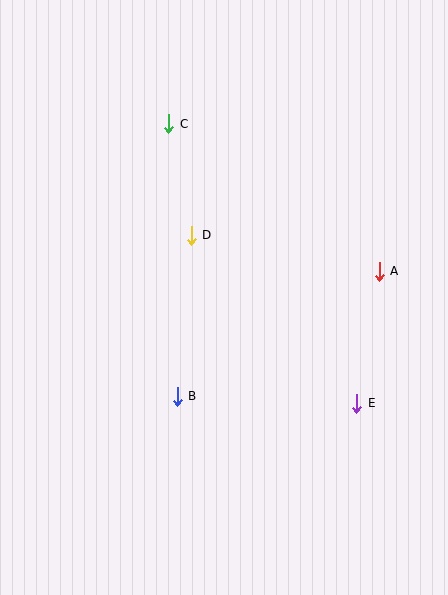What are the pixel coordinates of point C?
Point C is at (168, 124).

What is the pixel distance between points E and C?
The distance between E and C is 337 pixels.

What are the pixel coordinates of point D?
Point D is at (191, 235).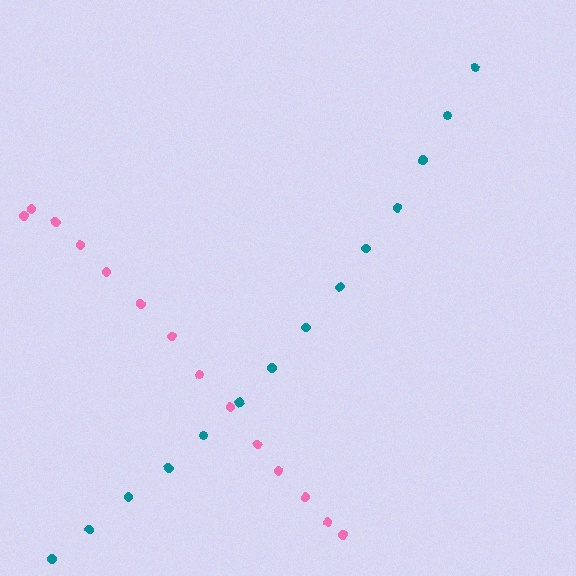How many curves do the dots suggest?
There are 2 distinct paths.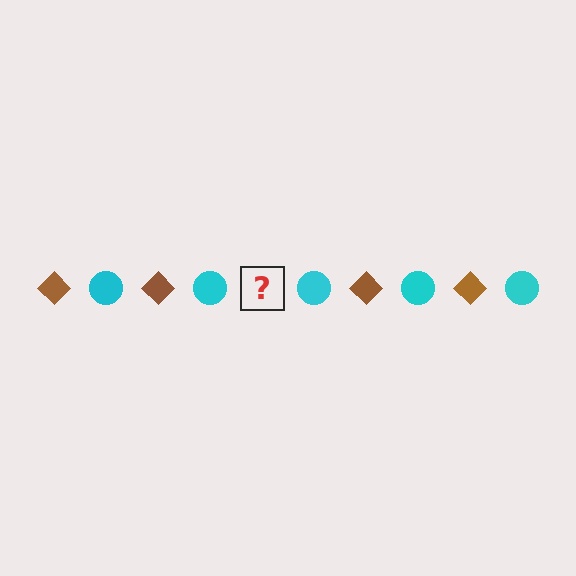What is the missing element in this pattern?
The missing element is a brown diamond.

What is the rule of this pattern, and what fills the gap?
The rule is that the pattern alternates between brown diamond and cyan circle. The gap should be filled with a brown diamond.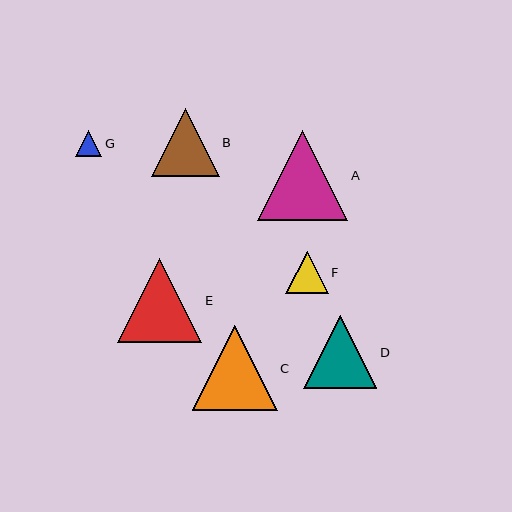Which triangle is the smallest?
Triangle G is the smallest with a size of approximately 26 pixels.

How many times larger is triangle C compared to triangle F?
Triangle C is approximately 2.0 times the size of triangle F.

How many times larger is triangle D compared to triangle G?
Triangle D is approximately 2.8 times the size of triangle G.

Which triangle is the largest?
Triangle A is the largest with a size of approximately 90 pixels.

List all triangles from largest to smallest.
From largest to smallest: A, C, E, D, B, F, G.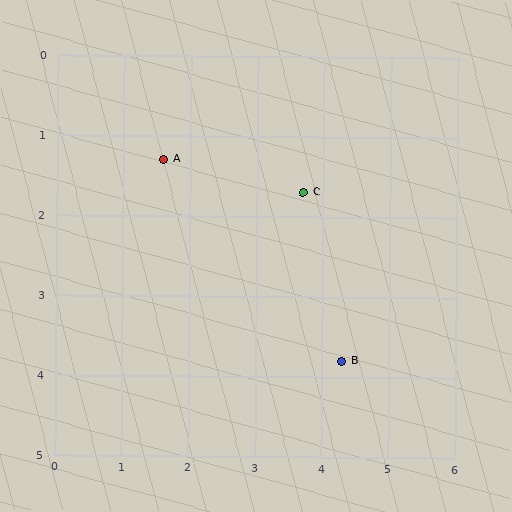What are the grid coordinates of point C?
Point C is at approximately (3.7, 1.7).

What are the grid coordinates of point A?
Point A is at approximately (1.6, 1.3).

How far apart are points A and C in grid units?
Points A and C are about 2.1 grid units apart.